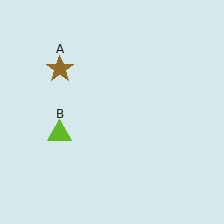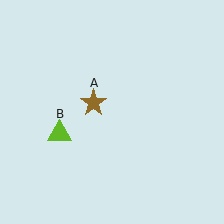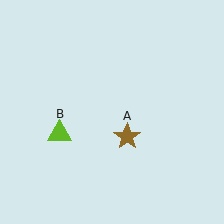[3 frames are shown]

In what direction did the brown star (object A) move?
The brown star (object A) moved down and to the right.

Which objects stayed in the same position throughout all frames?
Lime triangle (object B) remained stationary.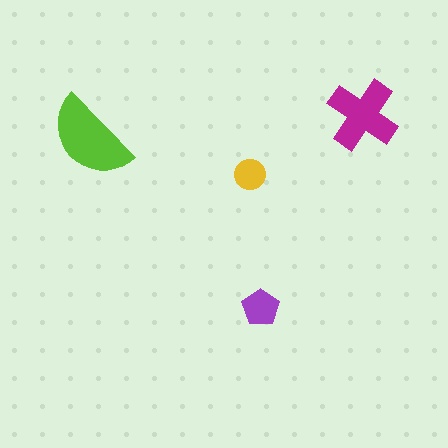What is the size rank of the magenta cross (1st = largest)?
2nd.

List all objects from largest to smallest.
The lime semicircle, the magenta cross, the purple pentagon, the yellow circle.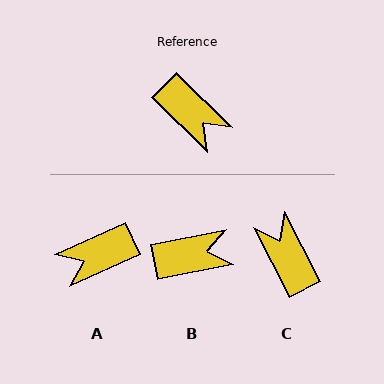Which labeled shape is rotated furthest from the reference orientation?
C, about 162 degrees away.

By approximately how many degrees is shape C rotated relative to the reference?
Approximately 162 degrees counter-clockwise.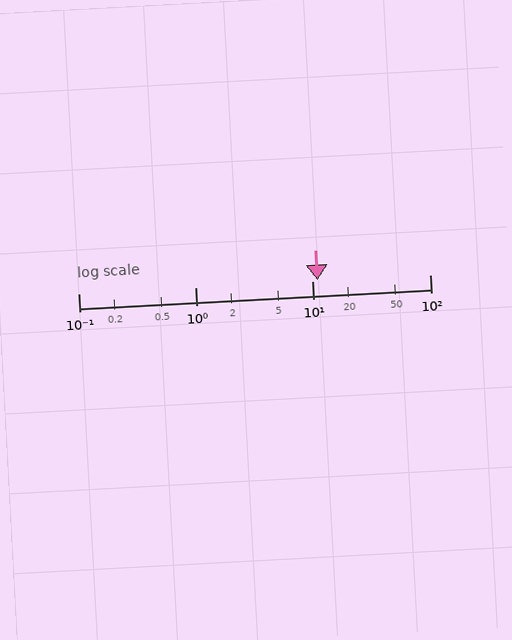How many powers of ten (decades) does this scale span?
The scale spans 3 decades, from 0.1 to 100.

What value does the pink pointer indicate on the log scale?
The pointer indicates approximately 11.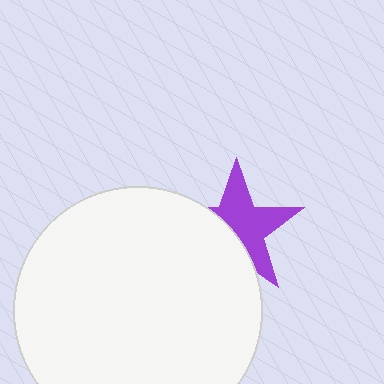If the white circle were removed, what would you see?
You would see the complete purple star.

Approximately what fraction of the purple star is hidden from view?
Roughly 42% of the purple star is hidden behind the white circle.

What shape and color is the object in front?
The object in front is a white circle.